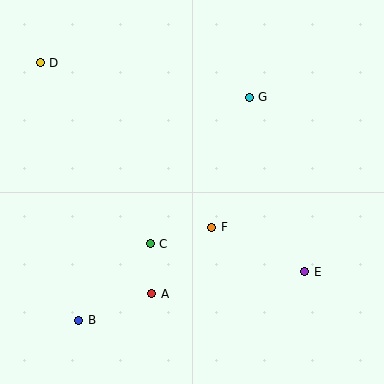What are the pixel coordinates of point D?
Point D is at (40, 63).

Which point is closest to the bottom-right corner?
Point E is closest to the bottom-right corner.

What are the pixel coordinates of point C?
Point C is at (150, 244).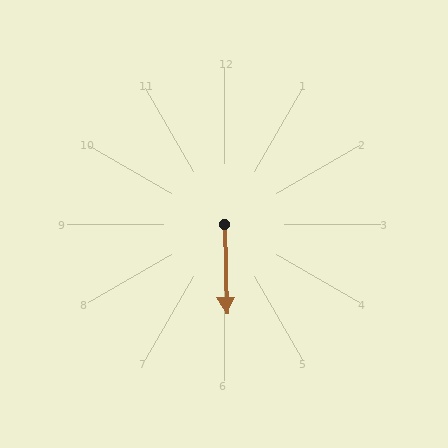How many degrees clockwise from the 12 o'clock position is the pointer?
Approximately 179 degrees.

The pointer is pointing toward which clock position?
Roughly 6 o'clock.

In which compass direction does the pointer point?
South.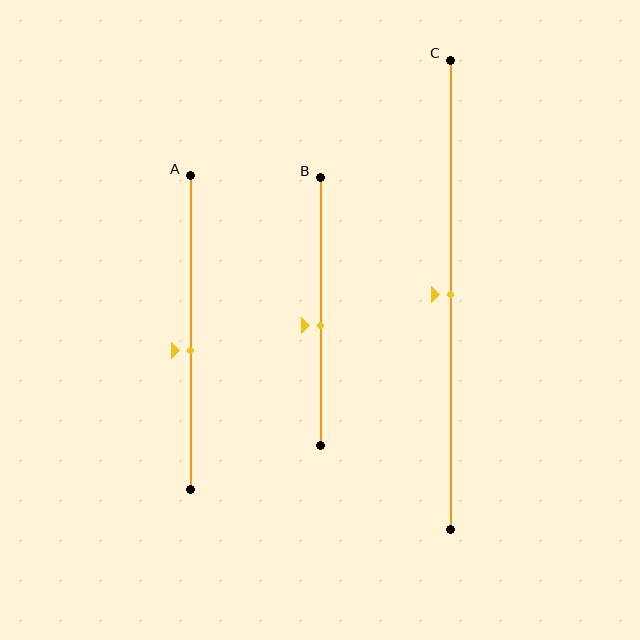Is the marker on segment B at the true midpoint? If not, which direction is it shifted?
No, the marker on segment B is shifted downward by about 5% of the segment length.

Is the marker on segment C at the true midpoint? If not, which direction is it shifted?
Yes, the marker on segment C is at the true midpoint.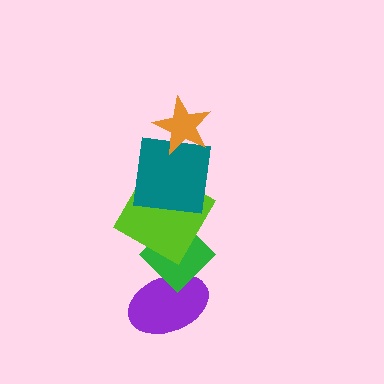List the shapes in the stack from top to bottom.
From top to bottom: the orange star, the teal square, the lime square, the green diamond, the purple ellipse.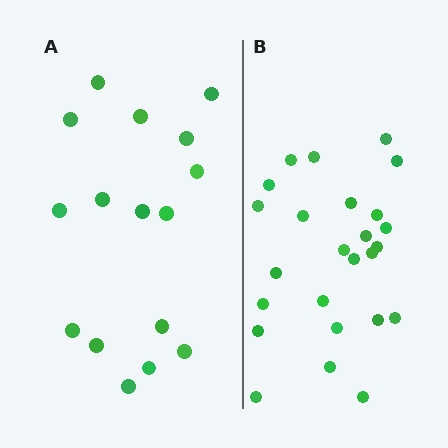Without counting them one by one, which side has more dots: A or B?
Region B (the right region) has more dots.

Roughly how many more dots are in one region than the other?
Region B has roughly 8 or so more dots than region A.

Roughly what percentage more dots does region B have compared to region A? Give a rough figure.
About 55% more.